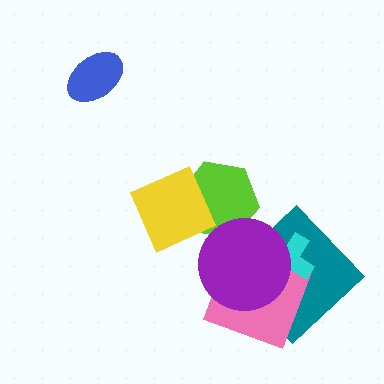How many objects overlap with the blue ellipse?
0 objects overlap with the blue ellipse.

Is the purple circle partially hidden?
No, no other shape covers it.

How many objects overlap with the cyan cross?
3 objects overlap with the cyan cross.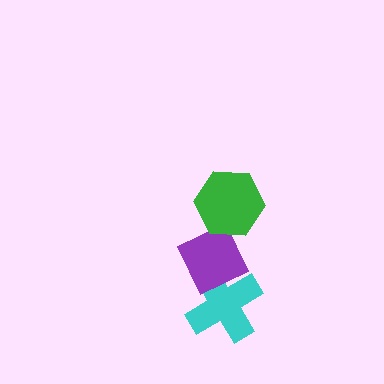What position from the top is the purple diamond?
The purple diamond is 2nd from the top.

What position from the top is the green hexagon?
The green hexagon is 1st from the top.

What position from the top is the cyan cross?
The cyan cross is 3rd from the top.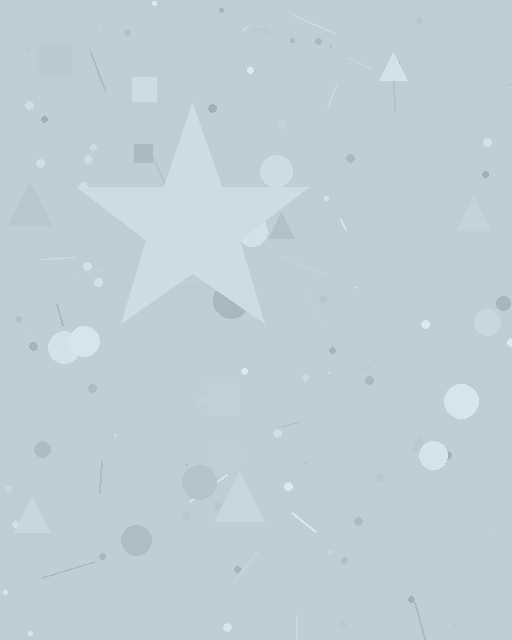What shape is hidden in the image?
A star is hidden in the image.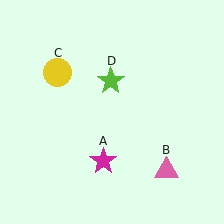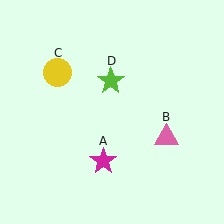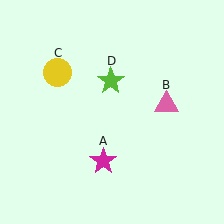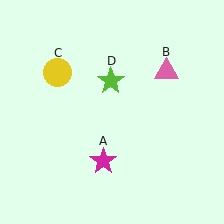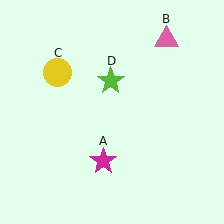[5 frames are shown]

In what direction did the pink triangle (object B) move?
The pink triangle (object B) moved up.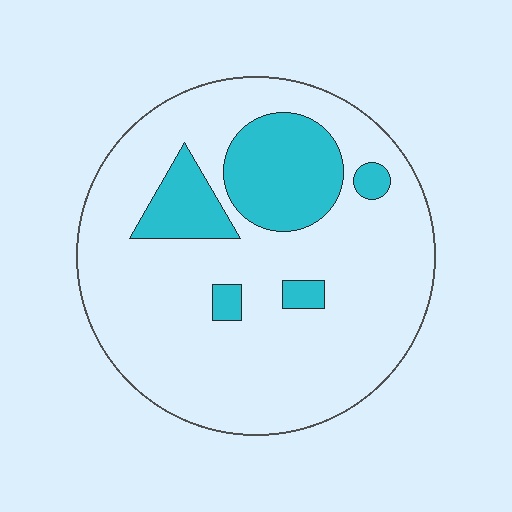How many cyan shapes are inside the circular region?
5.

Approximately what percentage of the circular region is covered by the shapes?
Approximately 20%.